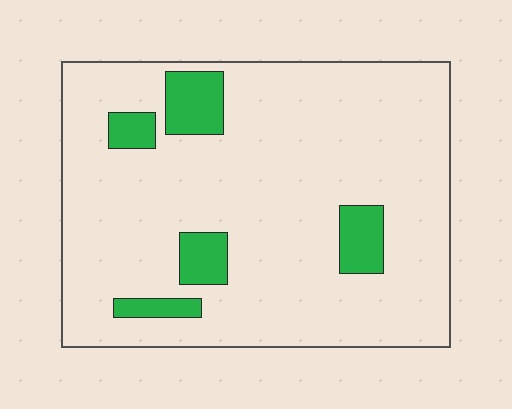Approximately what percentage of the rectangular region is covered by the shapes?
Approximately 10%.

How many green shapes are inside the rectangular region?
5.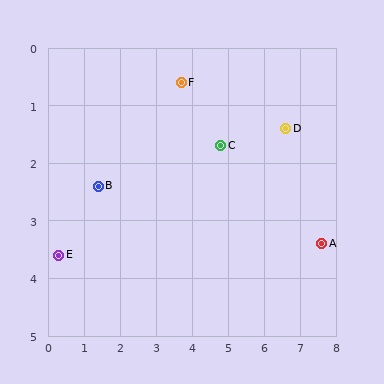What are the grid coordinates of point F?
Point F is at approximately (3.7, 0.6).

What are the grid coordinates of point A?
Point A is at approximately (7.6, 3.4).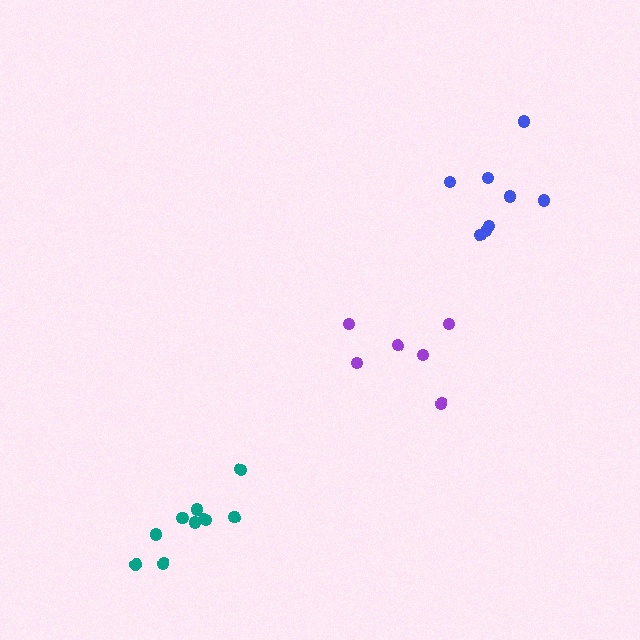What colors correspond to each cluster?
The clusters are colored: blue, purple, teal.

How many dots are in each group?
Group 1: 8 dots, Group 2: 6 dots, Group 3: 10 dots (24 total).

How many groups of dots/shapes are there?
There are 3 groups.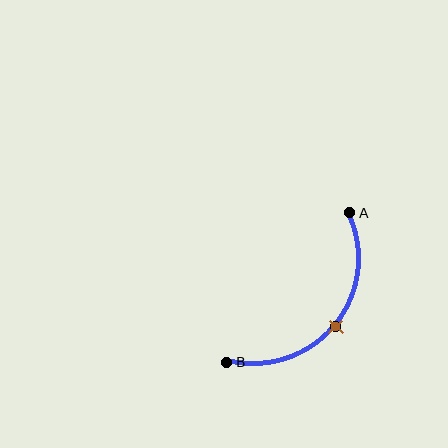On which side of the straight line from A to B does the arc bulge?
The arc bulges below and to the right of the straight line connecting A and B.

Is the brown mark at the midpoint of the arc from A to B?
Yes. The brown mark lies on the arc at equal arc-length from both A and B — it is the arc midpoint.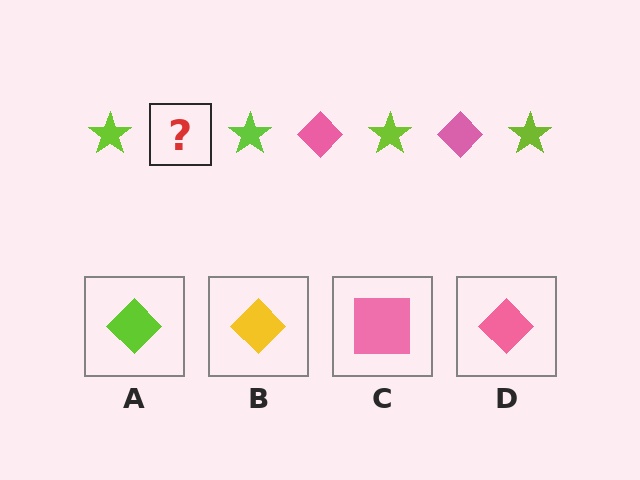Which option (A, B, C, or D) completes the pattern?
D.